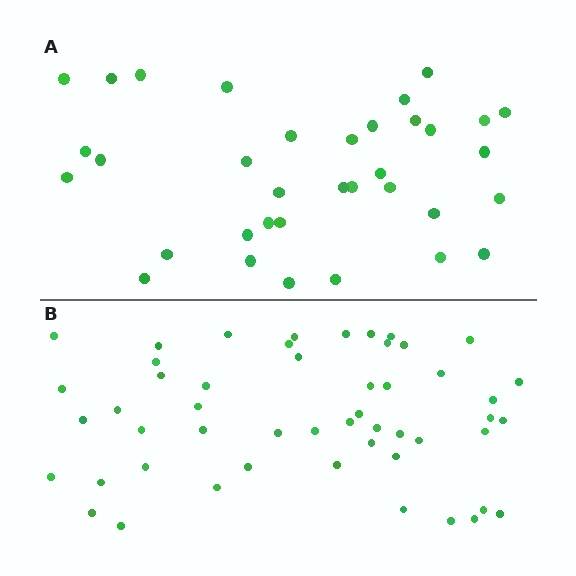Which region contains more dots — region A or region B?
Region B (the bottom region) has more dots.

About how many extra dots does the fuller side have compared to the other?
Region B has approximately 15 more dots than region A.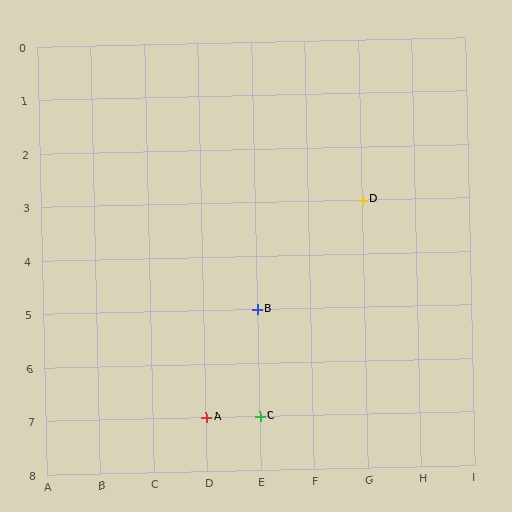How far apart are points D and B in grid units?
Points D and B are 2 columns and 2 rows apart (about 2.8 grid units diagonally).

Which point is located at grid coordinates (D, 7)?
Point A is at (D, 7).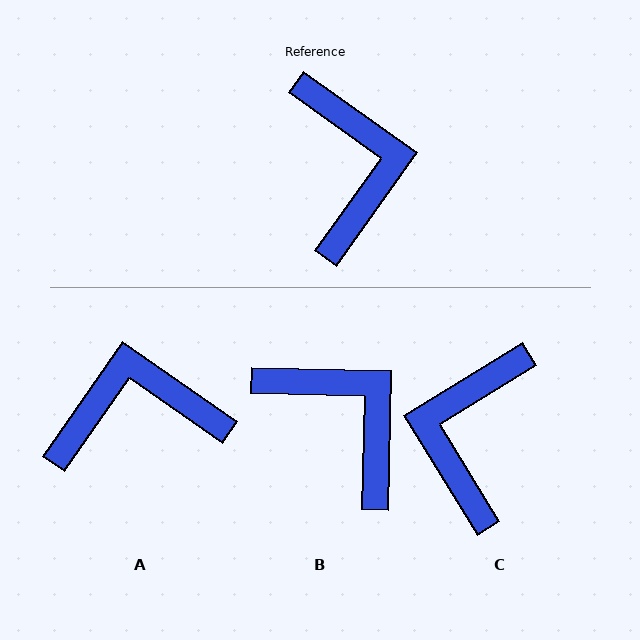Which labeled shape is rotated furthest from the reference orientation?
C, about 157 degrees away.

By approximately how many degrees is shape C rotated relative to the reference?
Approximately 157 degrees counter-clockwise.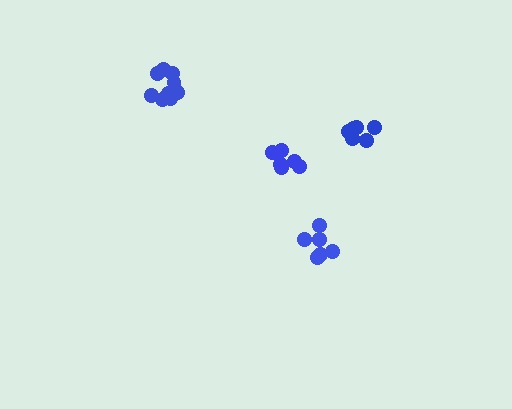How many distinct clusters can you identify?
There are 4 distinct clusters.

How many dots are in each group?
Group 1: 10 dots, Group 2: 6 dots, Group 3: 6 dots, Group 4: 6 dots (28 total).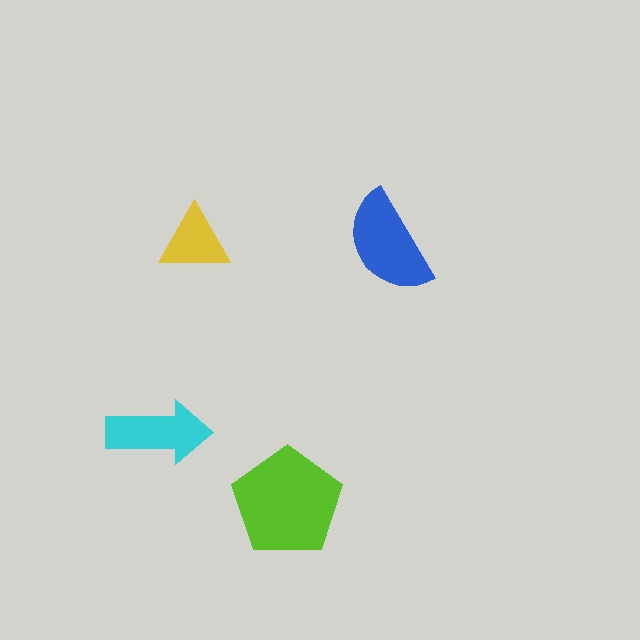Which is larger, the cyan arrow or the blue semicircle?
The blue semicircle.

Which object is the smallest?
The yellow triangle.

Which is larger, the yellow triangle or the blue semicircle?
The blue semicircle.